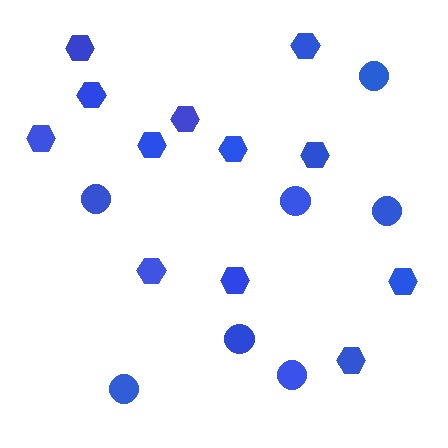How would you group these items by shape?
There are 2 groups: one group of hexagons (12) and one group of circles (7).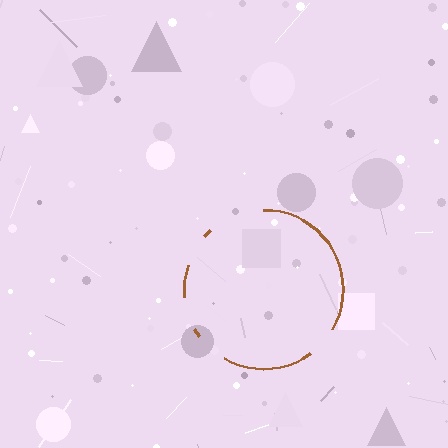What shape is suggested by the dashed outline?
The dashed outline suggests a circle.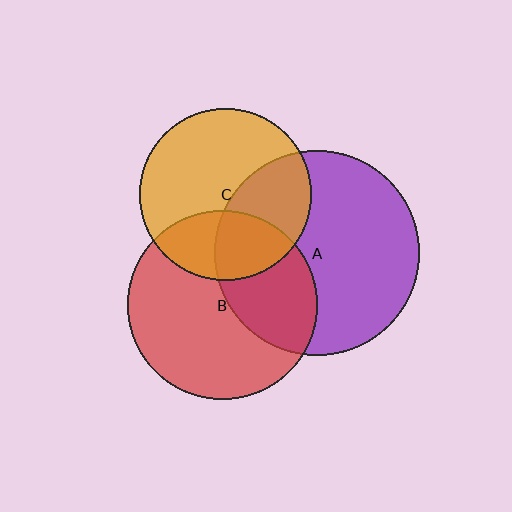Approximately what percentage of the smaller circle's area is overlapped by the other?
Approximately 30%.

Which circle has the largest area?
Circle A (purple).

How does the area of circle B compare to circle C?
Approximately 1.2 times.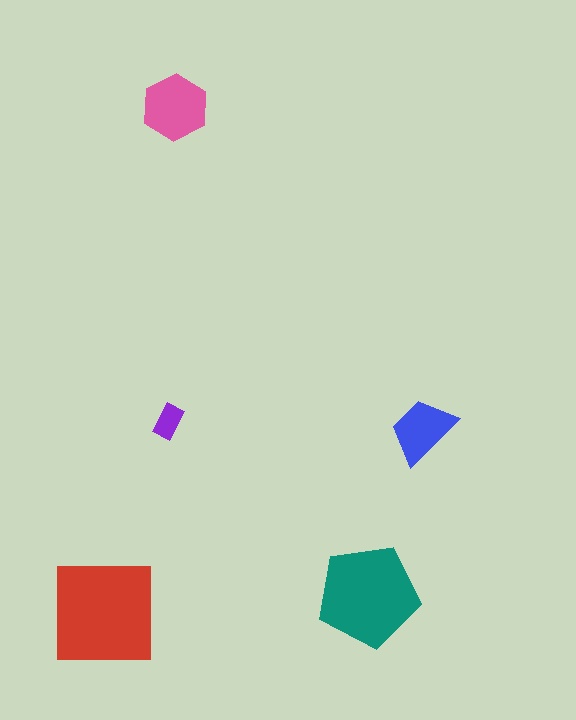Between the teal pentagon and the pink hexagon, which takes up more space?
The teal pentagon.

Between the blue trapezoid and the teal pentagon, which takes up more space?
The teal pentagon.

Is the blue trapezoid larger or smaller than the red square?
Smaller.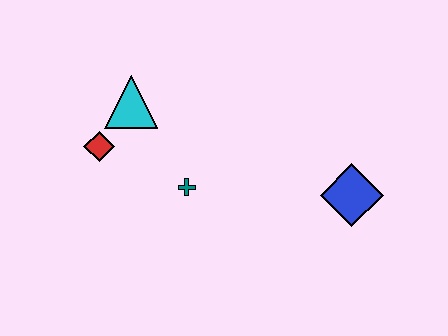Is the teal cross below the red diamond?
Yes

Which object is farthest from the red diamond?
The blue diamond is farthest from the red diamond.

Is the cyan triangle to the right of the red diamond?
Yes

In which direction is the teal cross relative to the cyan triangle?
The teal cross is below the cyan triangle.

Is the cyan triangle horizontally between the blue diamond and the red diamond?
Yes